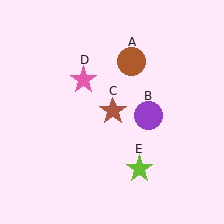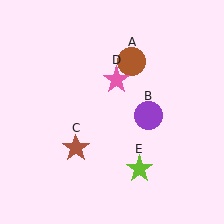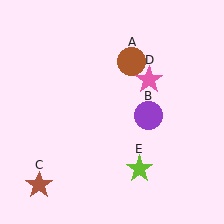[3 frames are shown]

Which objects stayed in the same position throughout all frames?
Brown circle (object A) and purple circle (object B) and lime star (object E) remained stationary.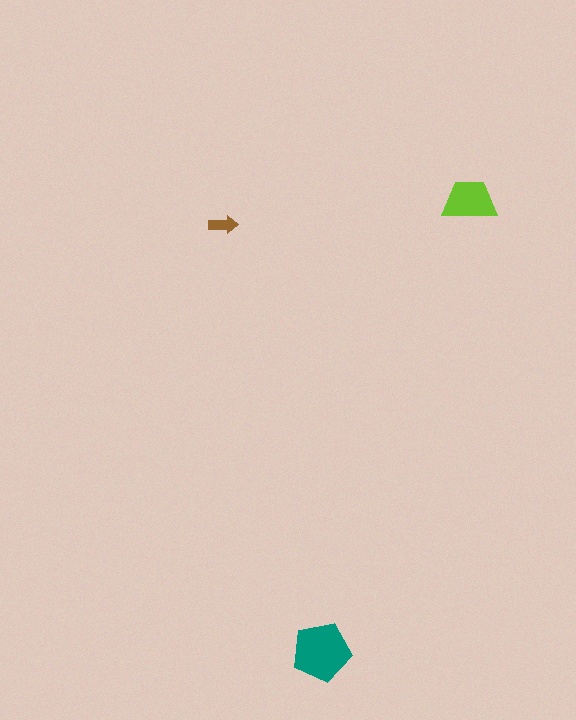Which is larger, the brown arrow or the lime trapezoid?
The lime trapezoid.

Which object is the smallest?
The brown arrow.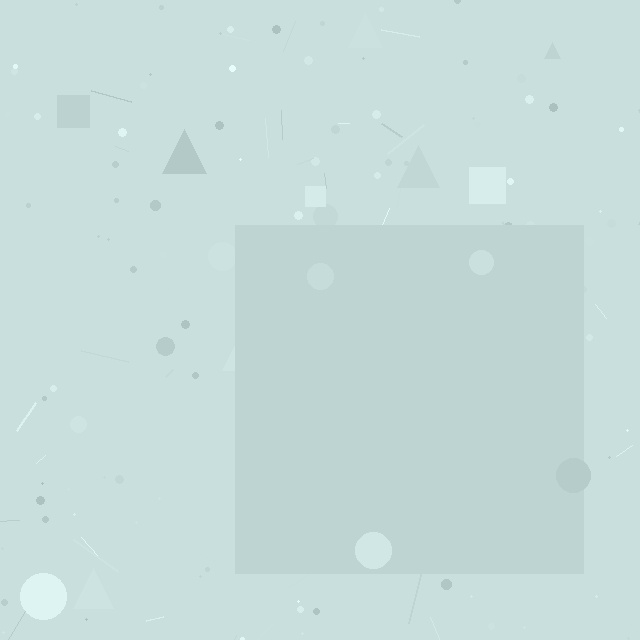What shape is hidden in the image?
A square is hidden in the image.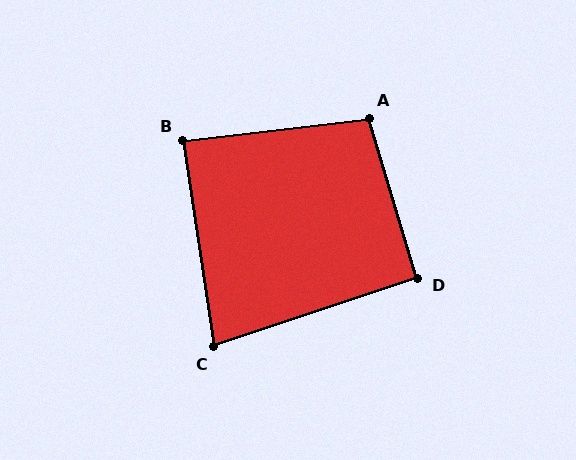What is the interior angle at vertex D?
Approximately 92 degrees (approximately right).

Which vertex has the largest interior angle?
A, at approximately 100 degrees.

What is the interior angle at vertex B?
Approximately 88 degrees (approximately right).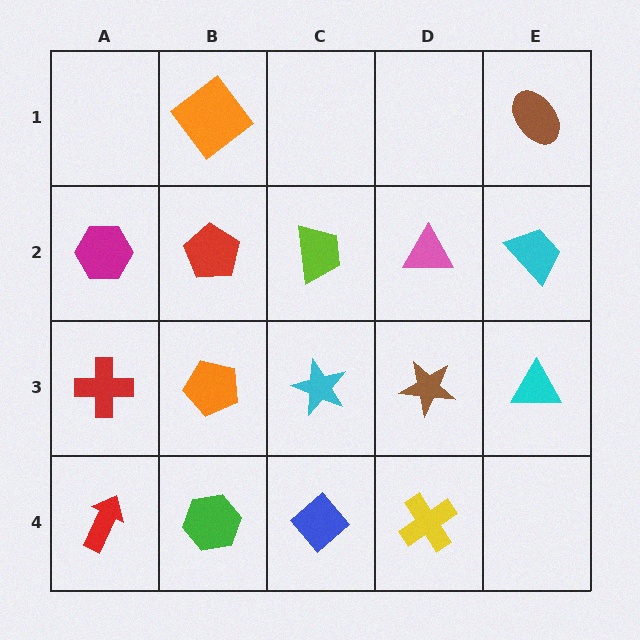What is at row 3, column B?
An orange pentagon.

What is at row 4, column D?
A yellow cross.